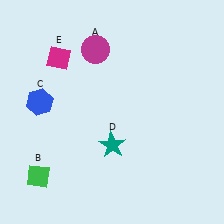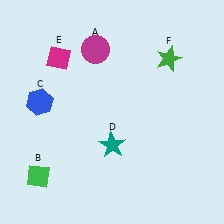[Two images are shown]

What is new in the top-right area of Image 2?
A green star (F) was added in the top-right area of Image 2.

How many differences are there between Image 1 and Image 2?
There is 1 difference between the two images.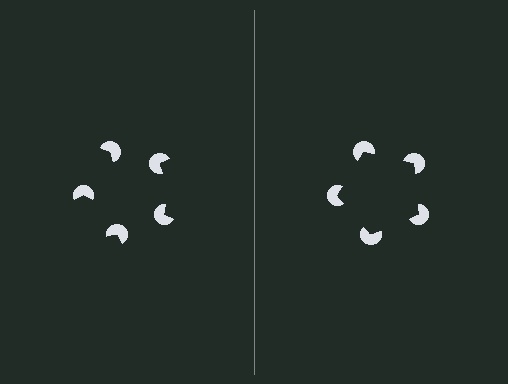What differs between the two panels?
The pac-man discs are positioned identically on both sides; only the wedge orientations differ. On the right they align to a pentagon; on the left they are misaligned.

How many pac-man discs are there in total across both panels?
10 — 5 on each side.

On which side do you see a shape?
An illusory pentagon appears on the right side. On the left side the wedge cuts are rotated, so no coherent shape forms.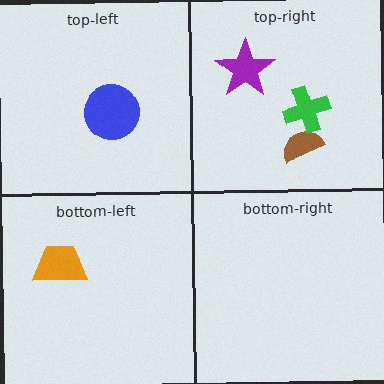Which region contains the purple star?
The top-right region.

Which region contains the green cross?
The top-right region.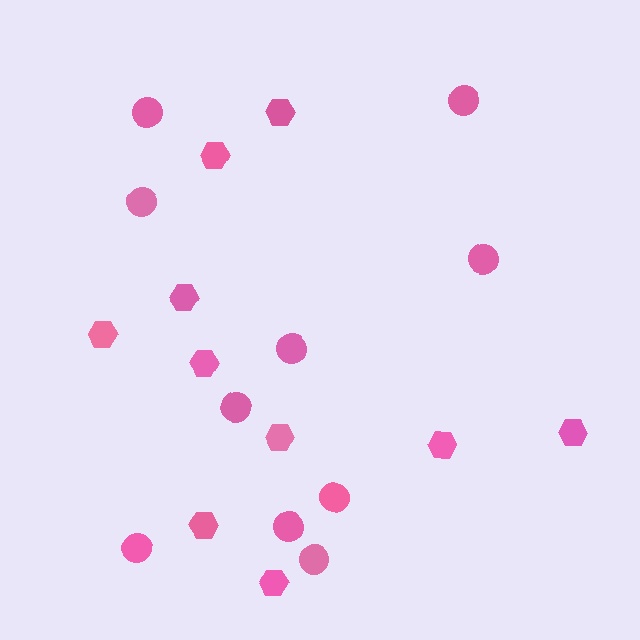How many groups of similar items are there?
There are 2 groups: one group of hexagons (10) and one group of circles (10).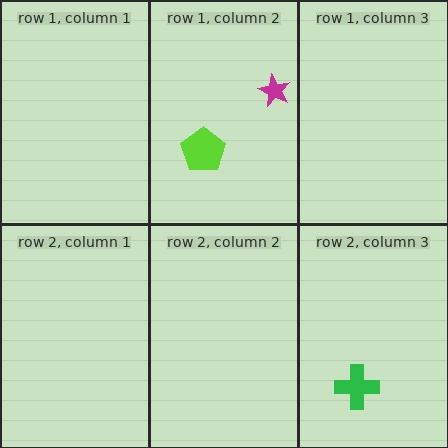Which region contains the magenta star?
The row 1, column 2 region.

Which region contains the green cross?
The row 2, column 3 region.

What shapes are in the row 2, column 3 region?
The green cross.